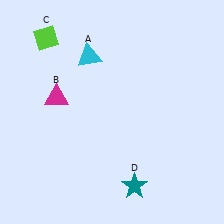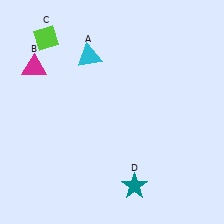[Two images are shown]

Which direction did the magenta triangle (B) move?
The magenta triangle (B) moved up.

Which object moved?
The magenta triangle (B) moved up.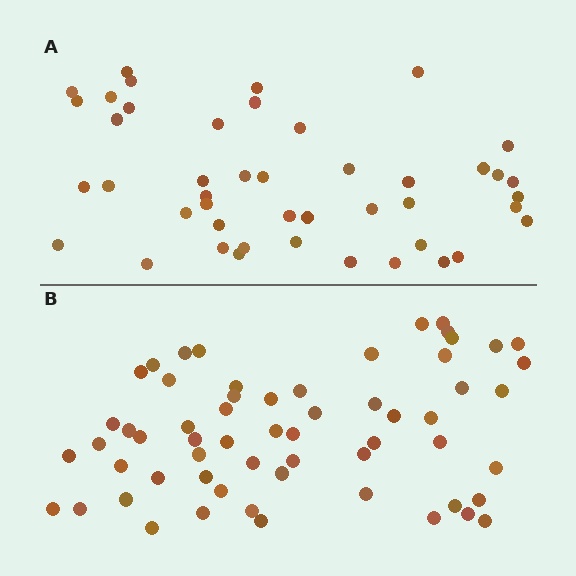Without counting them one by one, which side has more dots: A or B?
Region B (the bottom region) has more dots.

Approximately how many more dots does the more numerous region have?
Region B has approximately 15 more dots than region A.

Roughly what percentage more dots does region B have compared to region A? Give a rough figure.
About 35% more.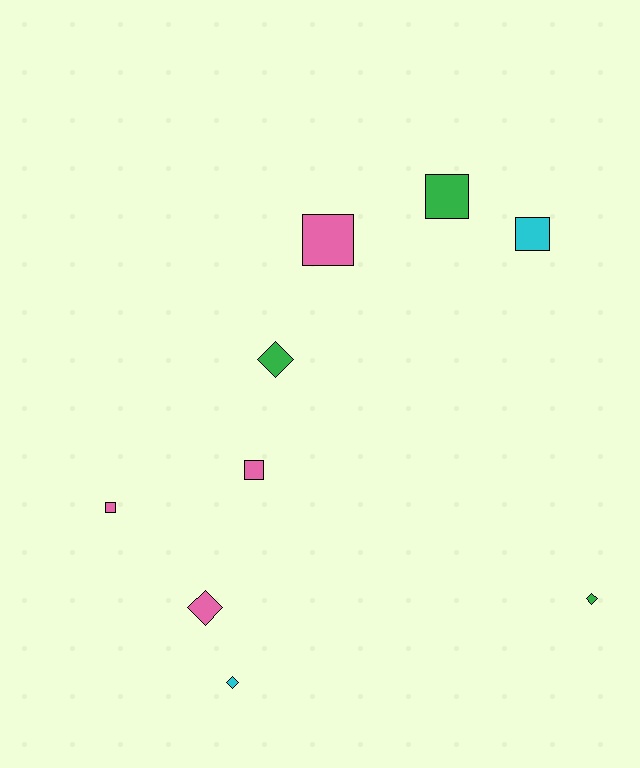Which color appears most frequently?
Pink, with 4 objects.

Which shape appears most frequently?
Square, with 5 objects.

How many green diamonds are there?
There are 2 green diamonds.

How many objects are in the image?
There are 9 objects.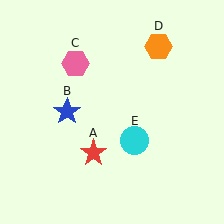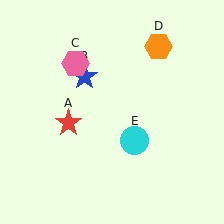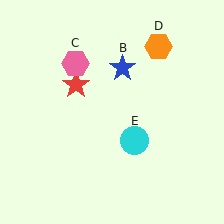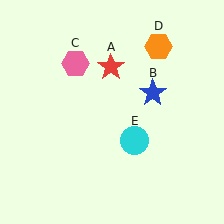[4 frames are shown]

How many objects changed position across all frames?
2 objects changed position: red star (object A), blue star (object B).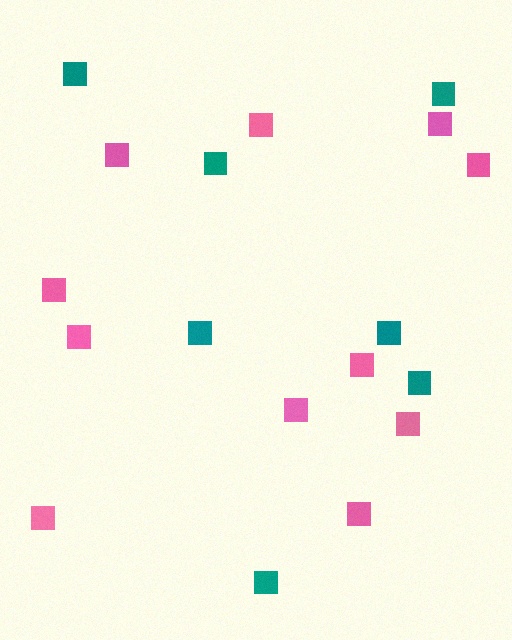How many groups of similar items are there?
There are 2 groups: one group of teal squares (7) and one group of pink squares (11).